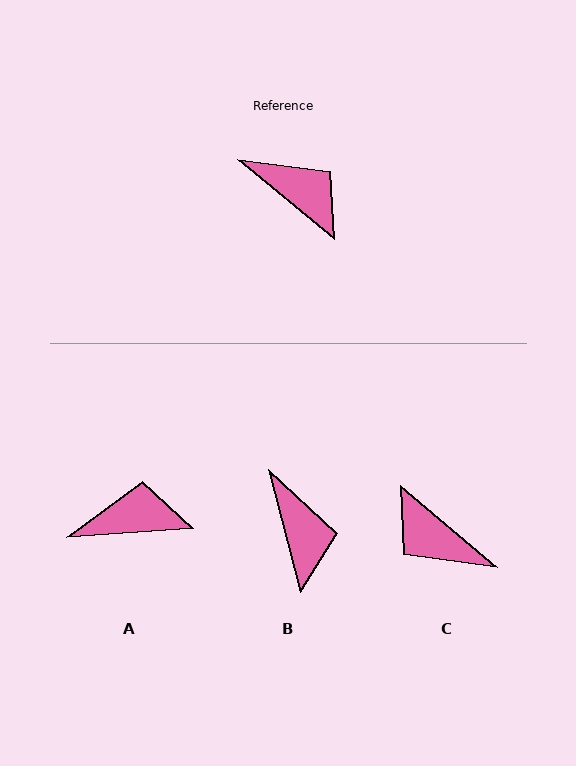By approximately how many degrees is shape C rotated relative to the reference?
Approximately 179 degrees counter-clockwise.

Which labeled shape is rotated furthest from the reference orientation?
C, about 179 degrees away.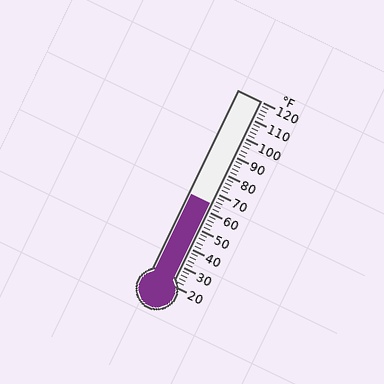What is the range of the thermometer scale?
The thermometer scale ranges from 20°F to 120°F.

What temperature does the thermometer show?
The thermometer shows approximately 64°F.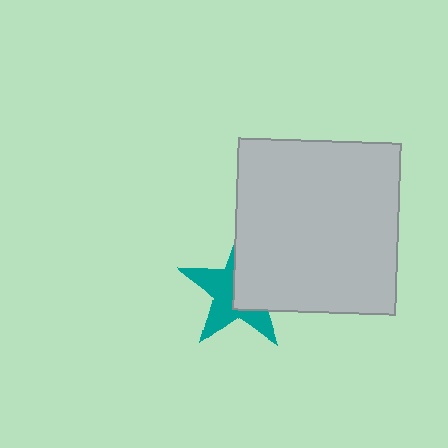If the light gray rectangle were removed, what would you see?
You would see the complete teal star.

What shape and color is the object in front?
The object in front is a light gray rectangle.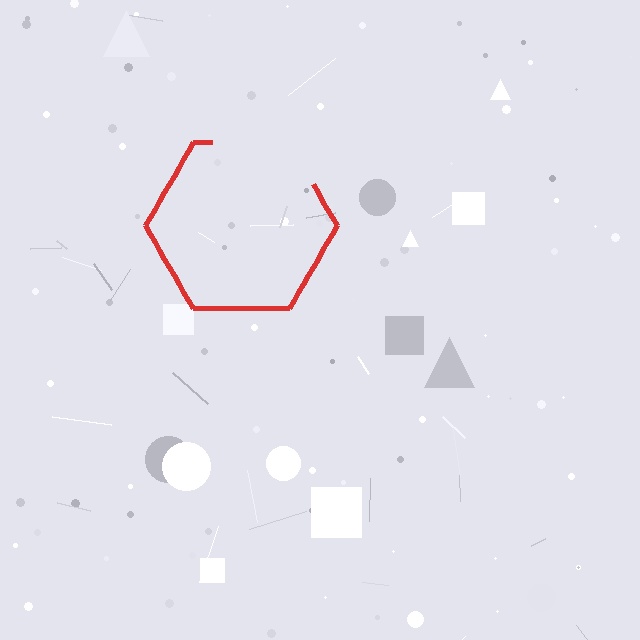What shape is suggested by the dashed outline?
The dashed outline suggests a hexagon.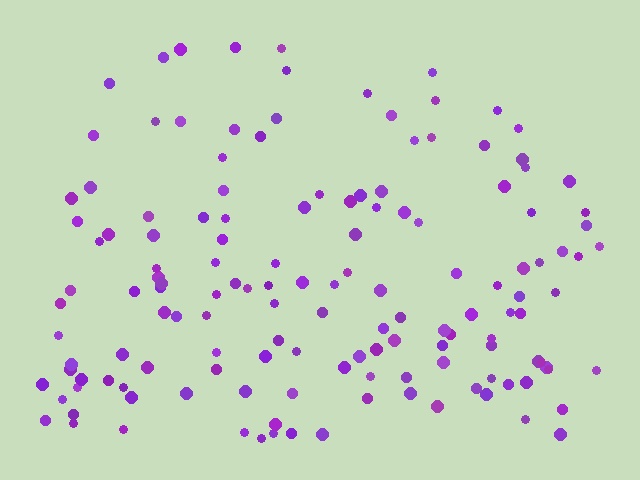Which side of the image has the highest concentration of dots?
The bottom.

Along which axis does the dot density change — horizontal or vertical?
Vertical.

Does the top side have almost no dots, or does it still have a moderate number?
Still a moderate number, just noticeably fewer than the bottom.